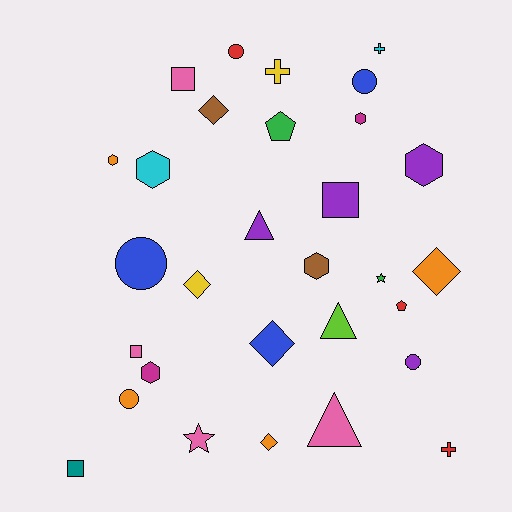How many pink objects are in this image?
There are 4 pink objects.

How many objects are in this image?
There are 30 objects.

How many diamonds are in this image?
There are 5 diamonds.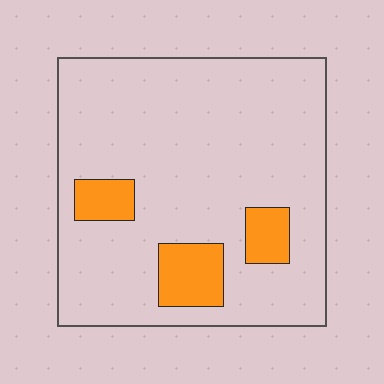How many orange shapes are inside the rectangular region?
3.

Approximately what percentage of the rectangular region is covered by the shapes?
Approximately 15%.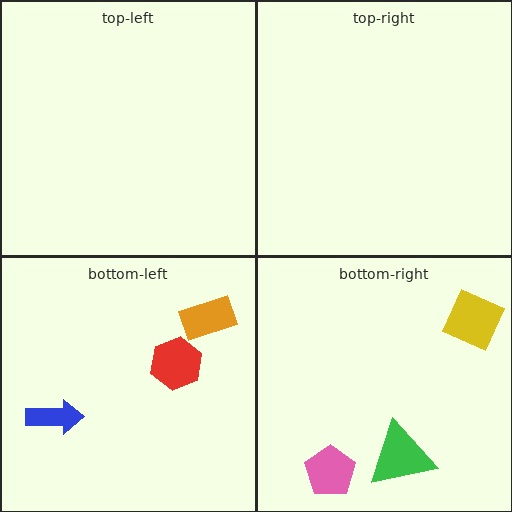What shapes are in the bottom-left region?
The red hexagon, the blue arrow, the orange rectangle.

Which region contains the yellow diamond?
The bottom-right region.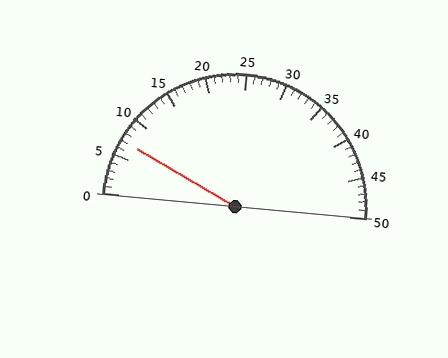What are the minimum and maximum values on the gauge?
The gauge ranges from 0 to 50.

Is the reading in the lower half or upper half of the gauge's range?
The reading is in the lower half of the range (0 to 50).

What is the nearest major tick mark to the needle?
The nearest major tick mark is 5.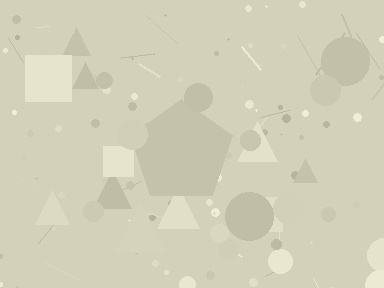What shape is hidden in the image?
A pentagon is hidden in the image.